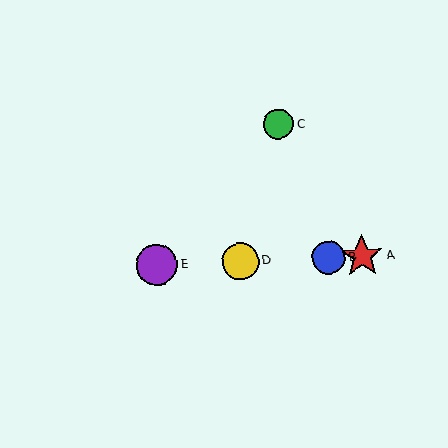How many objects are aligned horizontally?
4 objects (A, B, D, E) are aligned horizontally.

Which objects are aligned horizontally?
Objects A, B, D, E are aligned horizontally.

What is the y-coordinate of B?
Object B is at y≈258.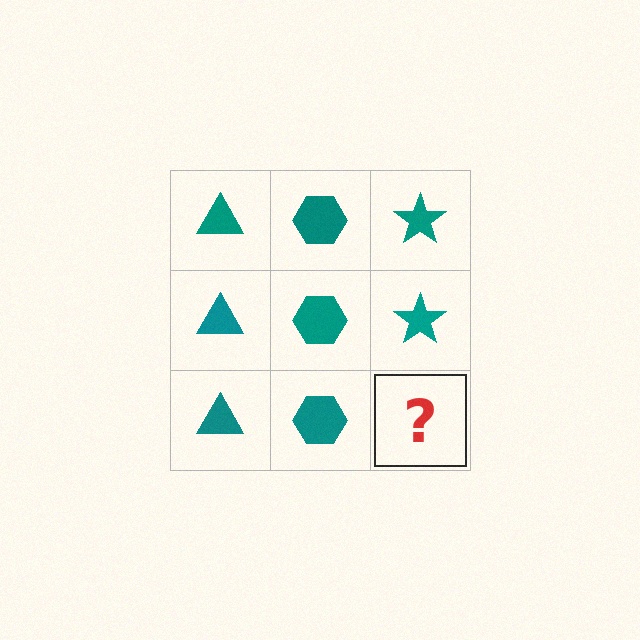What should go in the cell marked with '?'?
The missing cell should contain a teal star.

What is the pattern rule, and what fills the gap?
The rule is that each column has a consistent shape. The gap should be filled with a teal star.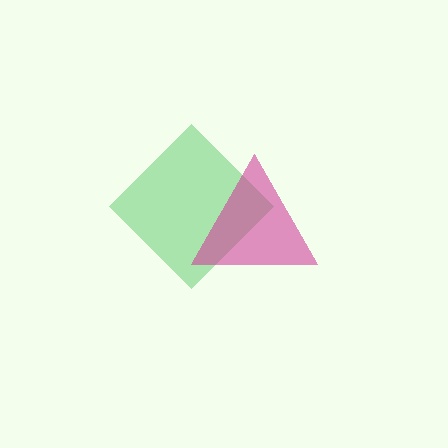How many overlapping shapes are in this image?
There are 2 overlapping shapes in the image.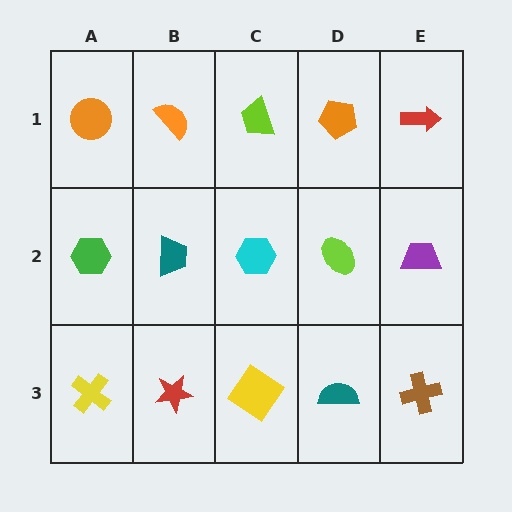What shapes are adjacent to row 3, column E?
A purple trapezoid (row 2, column E), a teal semicircle (row 3, column D).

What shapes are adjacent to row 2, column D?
An orange pentagon (row 1, column D), a teal semicircle (row 3, column D), a cyan hexagon (row 2, column C), a purple trapezoid (row 2, column E).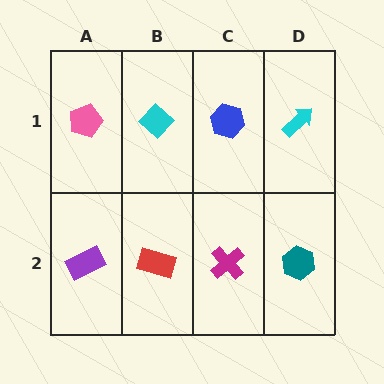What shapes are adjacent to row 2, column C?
A blue hexagon (row 1, column C), a red rectangle (row 2, column B), a teal hexagon (row 2, column D).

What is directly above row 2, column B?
A cyan diamond.